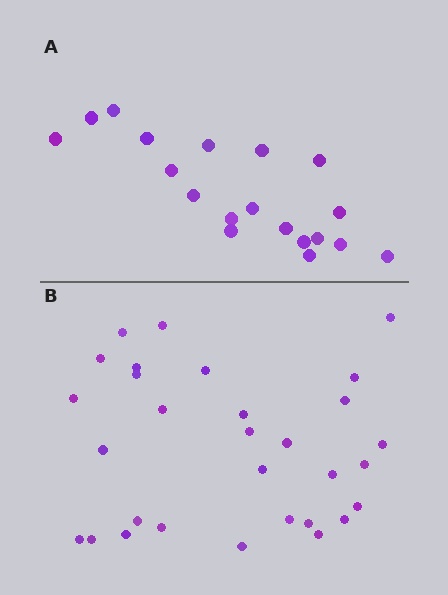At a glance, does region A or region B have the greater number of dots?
Region B (the bottom region) has more dots.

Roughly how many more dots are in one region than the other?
Region B has roughly 12 or so more dots than region A.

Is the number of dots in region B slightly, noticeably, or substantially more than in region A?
Region B has substantially more. The ratio is roughly 1.6 to 1.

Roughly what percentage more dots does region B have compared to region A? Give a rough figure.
About 60% more.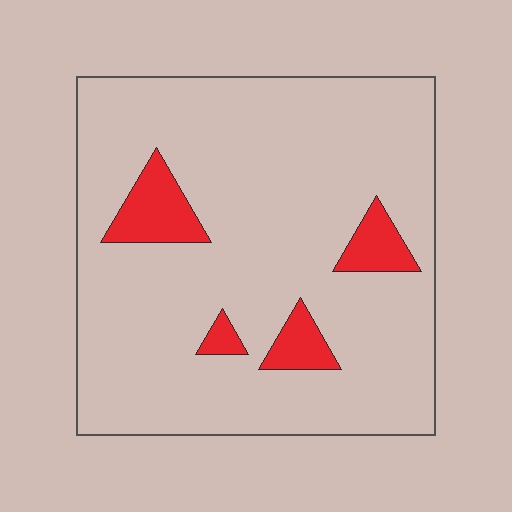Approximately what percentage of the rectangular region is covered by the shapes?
Approximately 10%.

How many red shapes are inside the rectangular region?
4.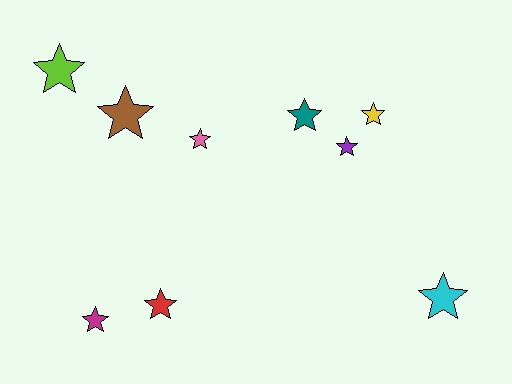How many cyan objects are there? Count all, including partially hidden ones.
There is 1 cyan object.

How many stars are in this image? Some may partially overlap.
There are 9 stars.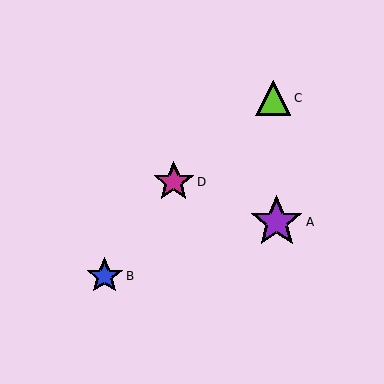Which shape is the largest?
The purple star (labeled A) is the largest.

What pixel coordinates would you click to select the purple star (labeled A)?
Click at (277, 222) to select the purple star A.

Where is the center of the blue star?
The center of the blue star is at (105, 276).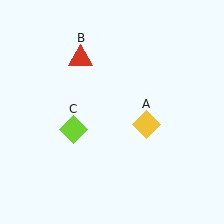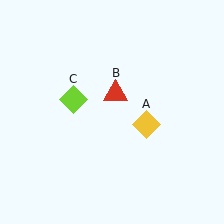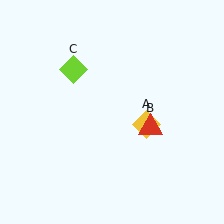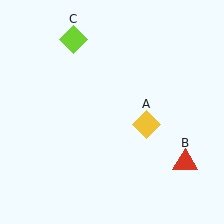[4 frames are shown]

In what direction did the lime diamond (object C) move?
The lime diamond (object C) moved up.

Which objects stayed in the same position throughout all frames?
Yellow diamond (object A) remained stationary.